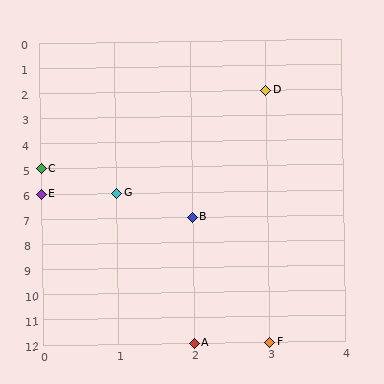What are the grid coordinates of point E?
Point E is at grid coordinates (0, 6).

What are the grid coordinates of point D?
Point D is at grid coordinates (3, 2).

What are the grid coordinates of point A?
Point A is at grid coordinates (2, 12).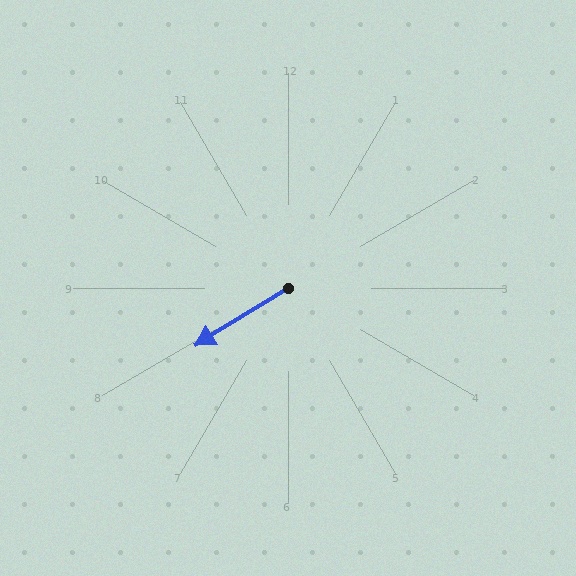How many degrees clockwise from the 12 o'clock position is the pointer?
Approximately 239 degrees.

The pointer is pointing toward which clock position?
Roughly 8 o'clock.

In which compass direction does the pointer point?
Southwest.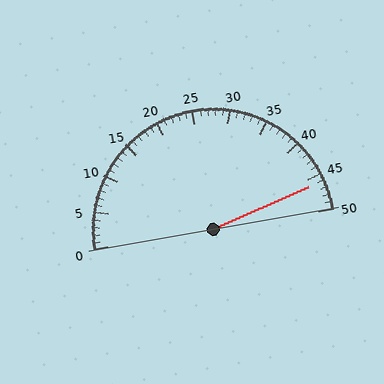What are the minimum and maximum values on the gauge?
The gauge ranges from 0 to 50.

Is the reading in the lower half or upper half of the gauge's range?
The reading is in the upper half of the range (0 to 50).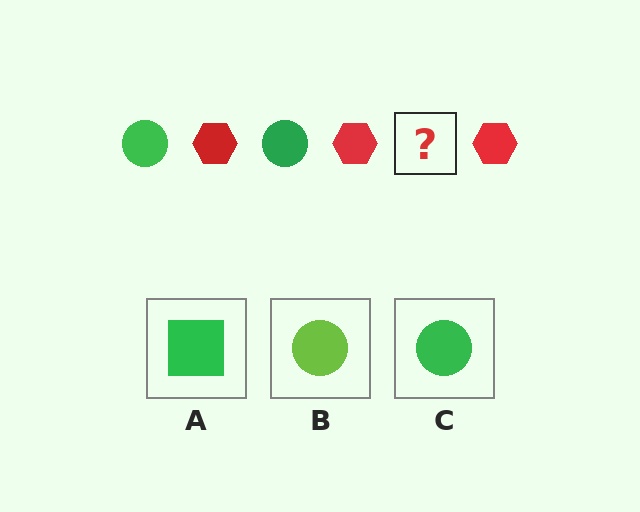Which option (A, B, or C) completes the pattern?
C.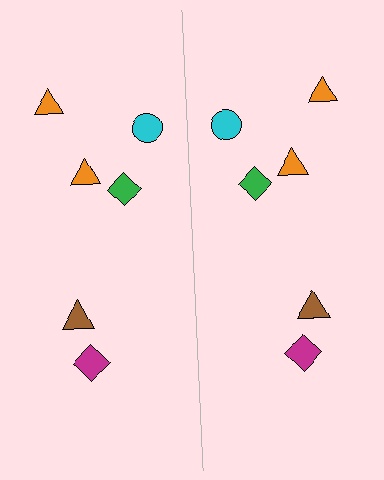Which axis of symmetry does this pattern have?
The pattern has a vertical axis of symmetry running through the center of the image.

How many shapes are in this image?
There are 12 shapes in this image.